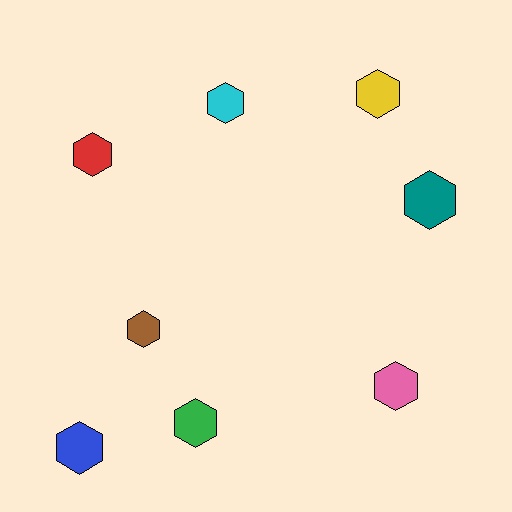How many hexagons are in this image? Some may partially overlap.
There are 8 hexagons.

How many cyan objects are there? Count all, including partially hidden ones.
There is 1 cyan object.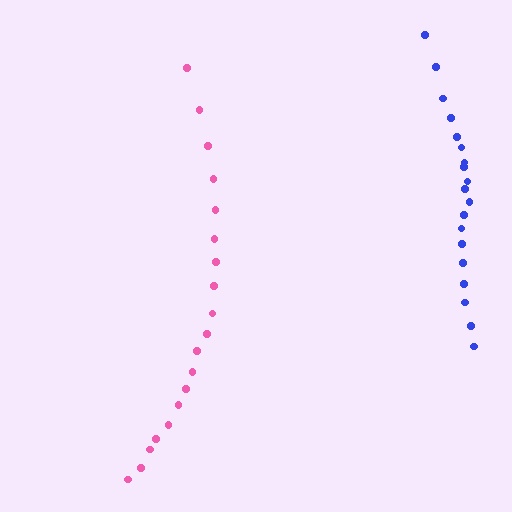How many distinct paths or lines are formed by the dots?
There are 2 distinct paths.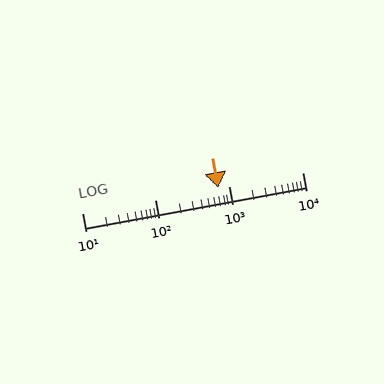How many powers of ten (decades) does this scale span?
The scale spans 3 decades, from 10 to 10000.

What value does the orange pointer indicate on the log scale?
The pointer indicates approximately 720.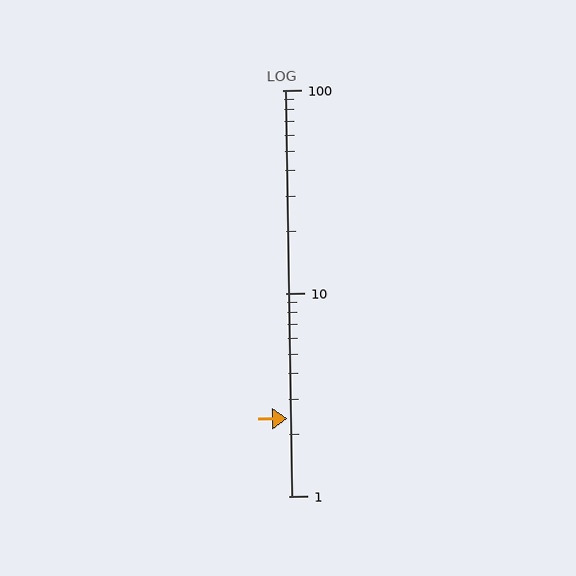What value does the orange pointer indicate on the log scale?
The pointer indicates approximately 2.4.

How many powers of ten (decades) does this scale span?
The scale spans 2 decades, from 1 to 100.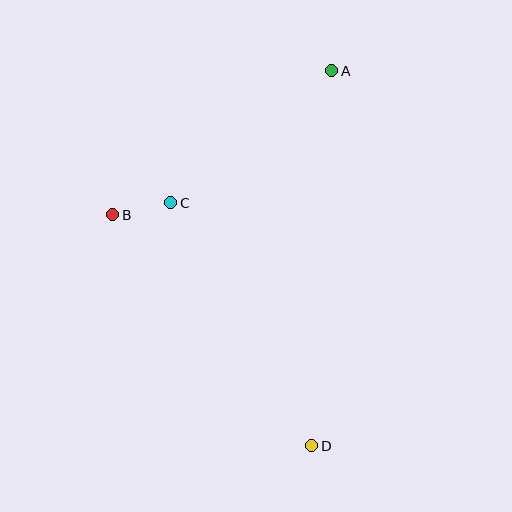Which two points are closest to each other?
Points B and C are closest to each other.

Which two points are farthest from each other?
Points A and D are farthest from each other.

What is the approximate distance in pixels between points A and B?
The distance between A and B is approximately 262 pixels.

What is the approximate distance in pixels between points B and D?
The distance between B and D is approximately 305 pixels.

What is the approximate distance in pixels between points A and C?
The distance between A and C is approximately 208 pixels.